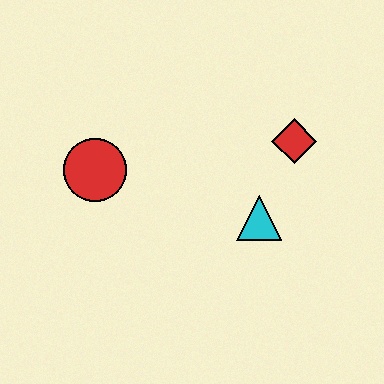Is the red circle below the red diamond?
Yes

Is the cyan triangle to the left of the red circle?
No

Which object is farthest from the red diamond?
The red circle is farthest from the red diamond.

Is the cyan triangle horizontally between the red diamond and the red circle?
Yes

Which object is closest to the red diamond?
The cyan triangle is closest to the red diamond.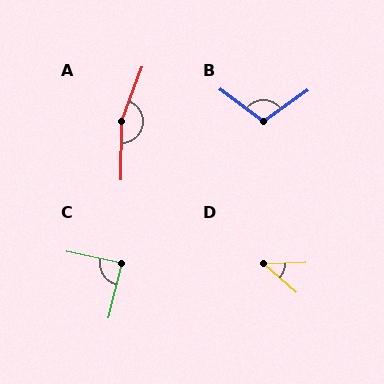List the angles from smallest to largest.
D (43°), C (88°), B (108°), A (159°).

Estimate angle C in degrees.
Approximately 88 degrees.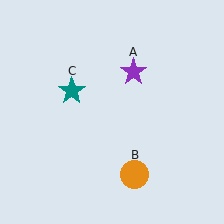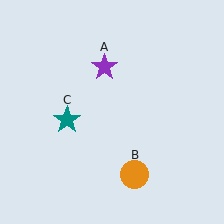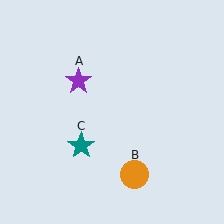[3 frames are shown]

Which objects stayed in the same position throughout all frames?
Orange circle (object B) remained stationary.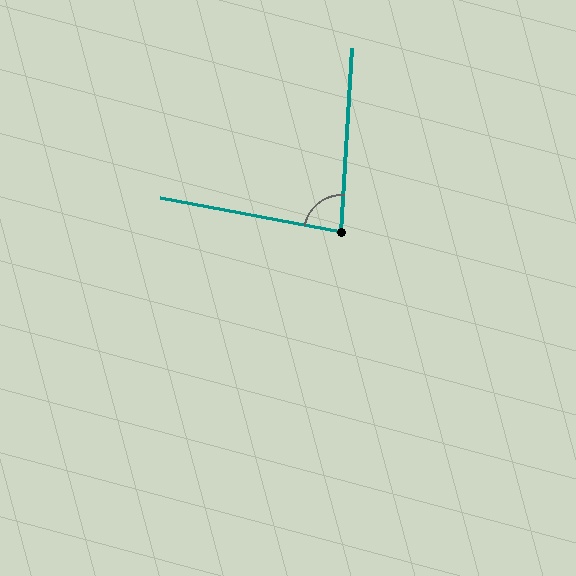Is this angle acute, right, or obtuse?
It is acute.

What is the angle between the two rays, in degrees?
Approximately 83 degrees.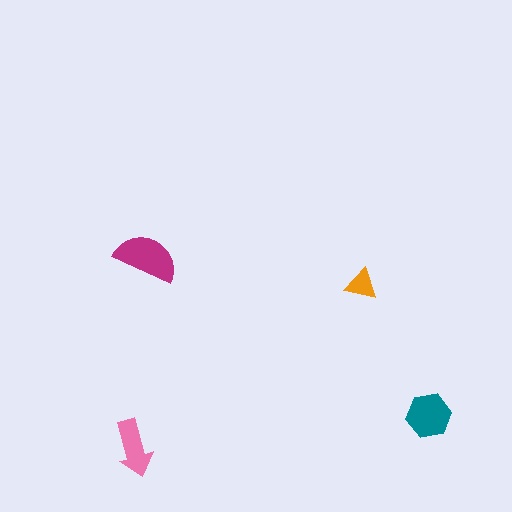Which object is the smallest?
The orange triangle.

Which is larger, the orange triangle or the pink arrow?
The pink arrow.